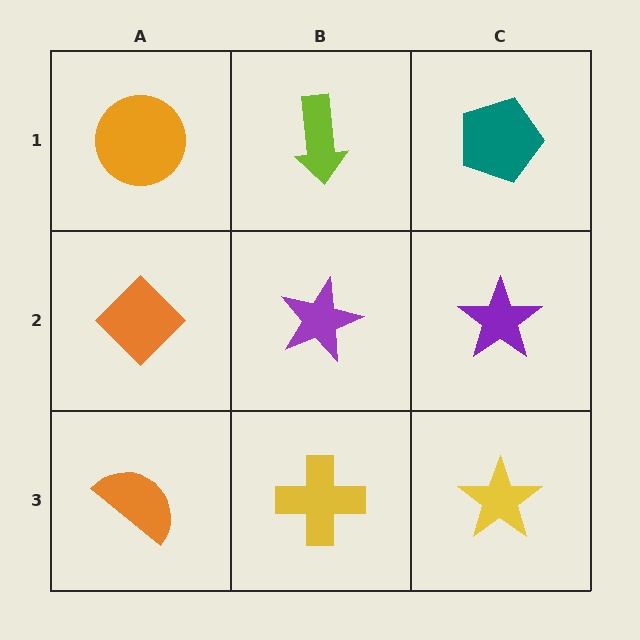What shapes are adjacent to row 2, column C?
A teal pentagon (row 1, column C), a yellow star (row 3, column C), a purple star (row 2, column B).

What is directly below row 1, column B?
A purple star.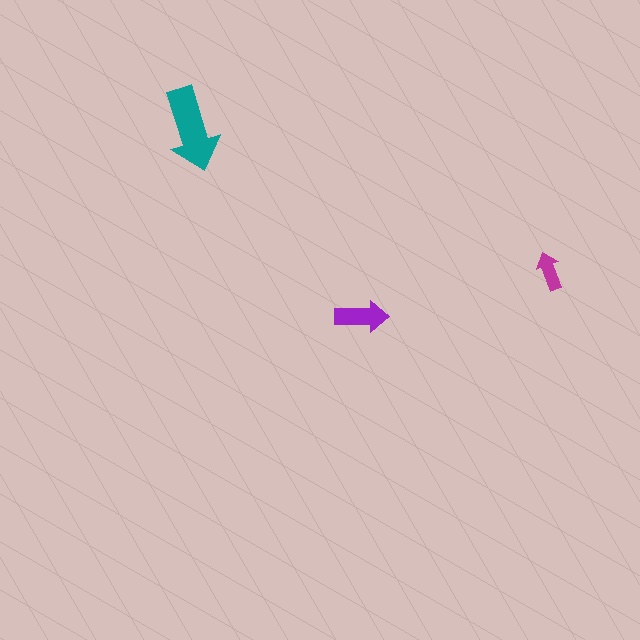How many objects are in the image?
There are 3 objects in the image.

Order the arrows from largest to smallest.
the teal one, the purple one, the magenta one.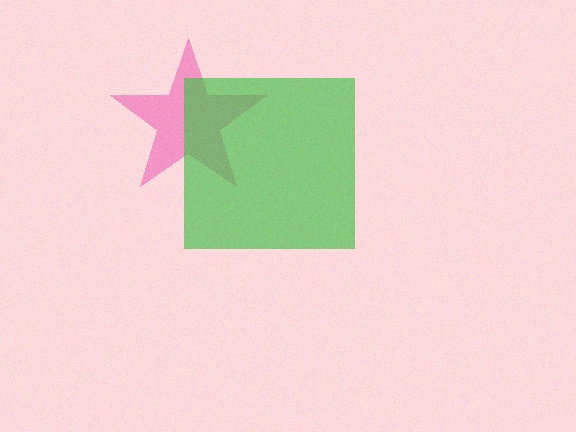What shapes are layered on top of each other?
The layered shapes are: a pink star, a green square.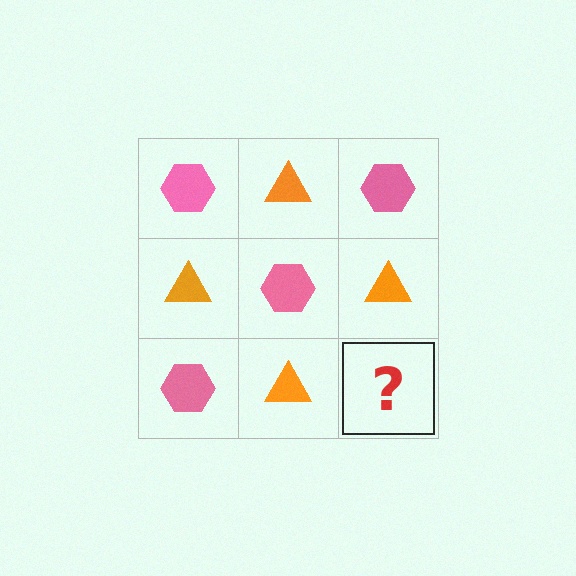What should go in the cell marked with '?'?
The missing cell should contain a pink hexagon.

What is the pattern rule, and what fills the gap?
The rule is that it alternates pink hexagon and orange triangle in a checkerboard pattern. The gap should be filled with a pink hexagon.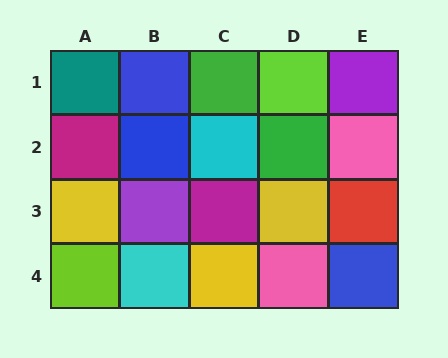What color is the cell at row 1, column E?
Purple.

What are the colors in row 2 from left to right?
Magenta, blue, cyan, green, pink.